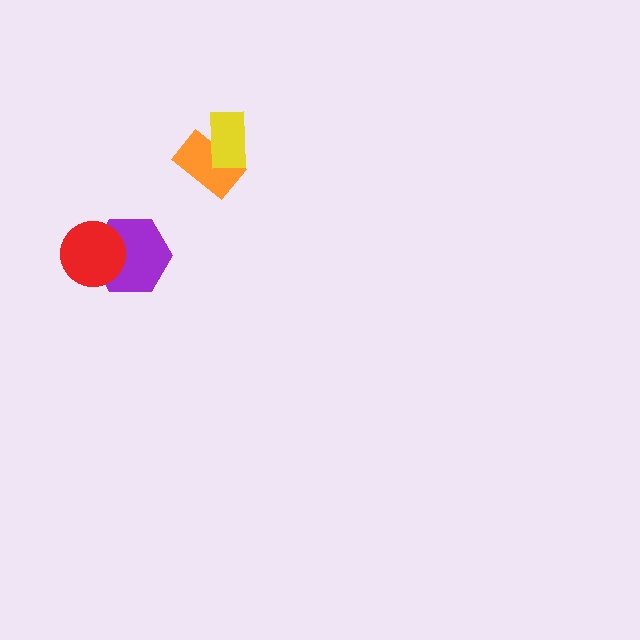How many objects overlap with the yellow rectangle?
1 object overlaps with the yellow rectangle.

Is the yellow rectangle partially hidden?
No, no other shape covers it.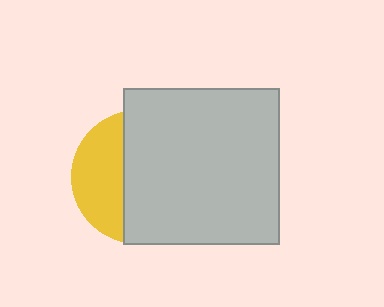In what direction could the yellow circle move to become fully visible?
The yellow circle could move left. That would shift it out from behind the light gray square entirely.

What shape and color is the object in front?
The object in front is a light gray square.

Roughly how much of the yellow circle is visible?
A small part of it is visible (roughly 36%).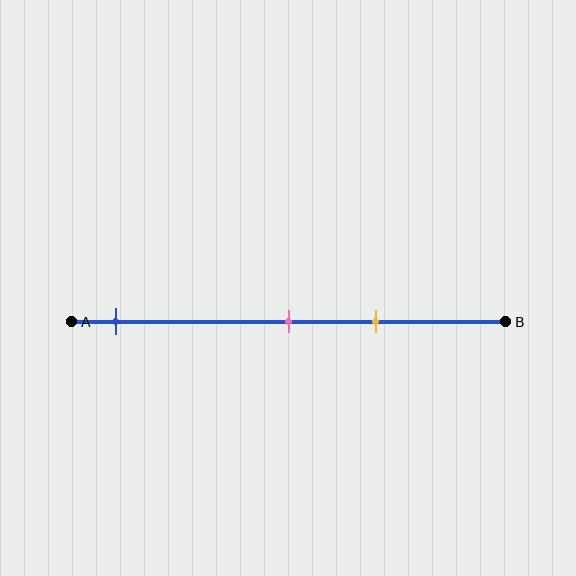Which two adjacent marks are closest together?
The pink and yellow marks are the closest adjacent pair.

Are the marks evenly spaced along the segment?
No, the marks are not evenly spaced.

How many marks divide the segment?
There are 3 marks dividing the segment.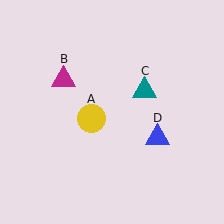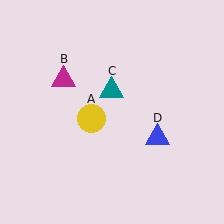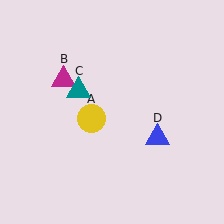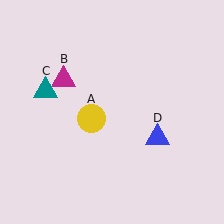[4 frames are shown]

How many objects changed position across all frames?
1 object changed position: teal triangle (object C).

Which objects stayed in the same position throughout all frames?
Yellow circle (object A) and magenta triangle (object B) and blue triangle (object D) remained stationary.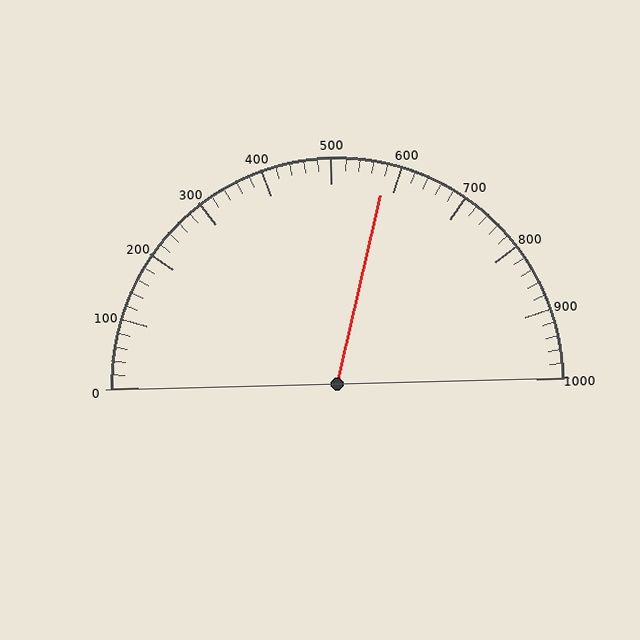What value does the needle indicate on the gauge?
The needle indicates approximately 580.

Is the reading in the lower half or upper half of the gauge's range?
The reading is in the upper half of the range (0 to 1000).